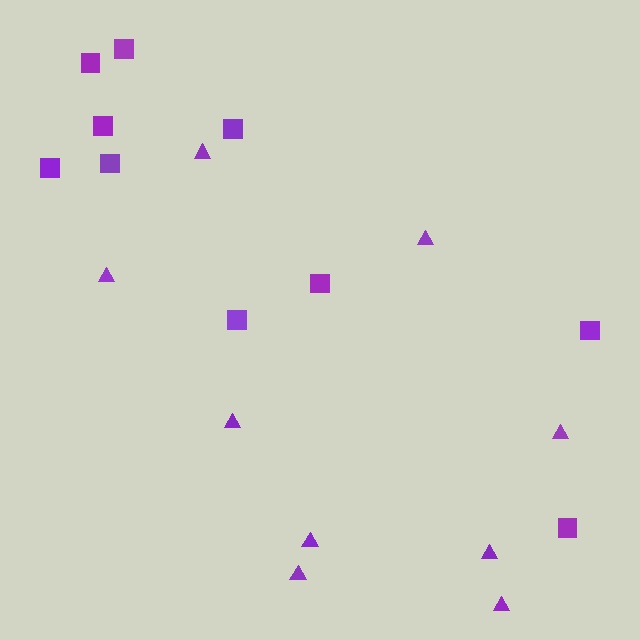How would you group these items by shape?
There are 2 groups: one group of squares (10) and one group of triangles (9).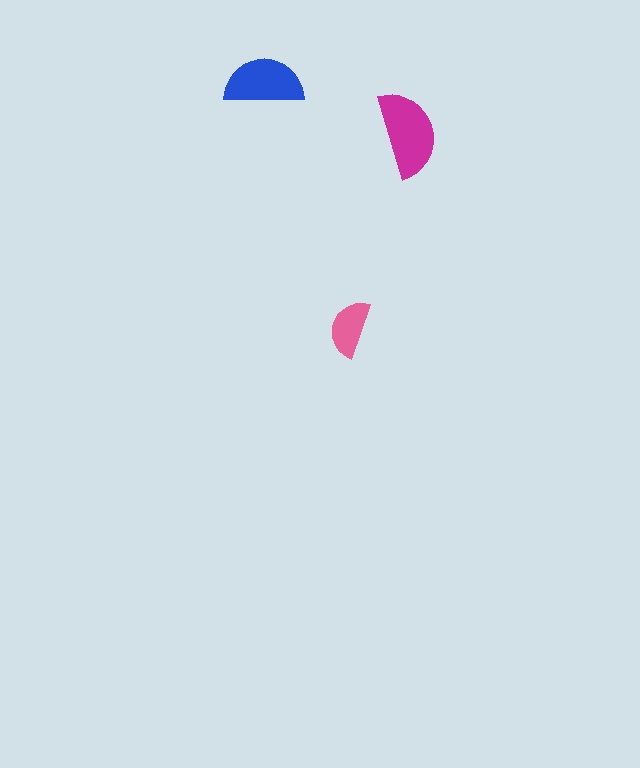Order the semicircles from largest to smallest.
the magenta one, the blue one, the pink one.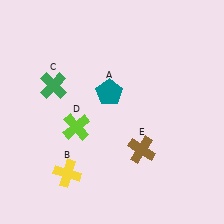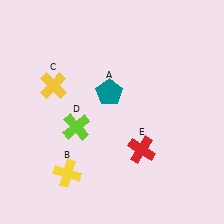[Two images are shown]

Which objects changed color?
C changed from green to yellow. E changed from brown to red.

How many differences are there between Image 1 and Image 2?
There are 2 differences between the two images.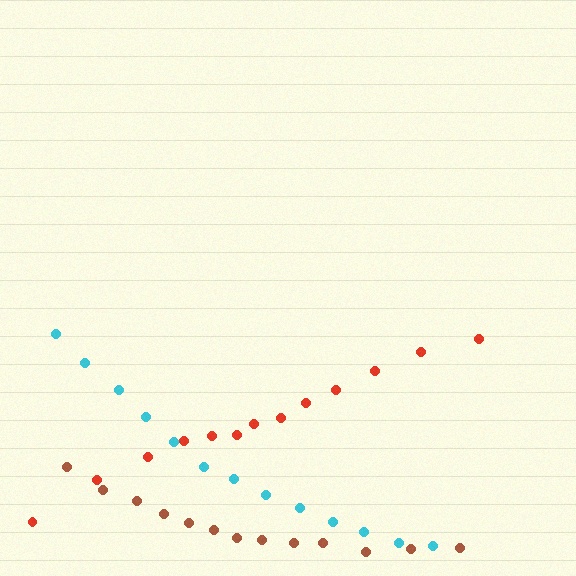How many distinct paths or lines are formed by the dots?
There are 3 distinct paths.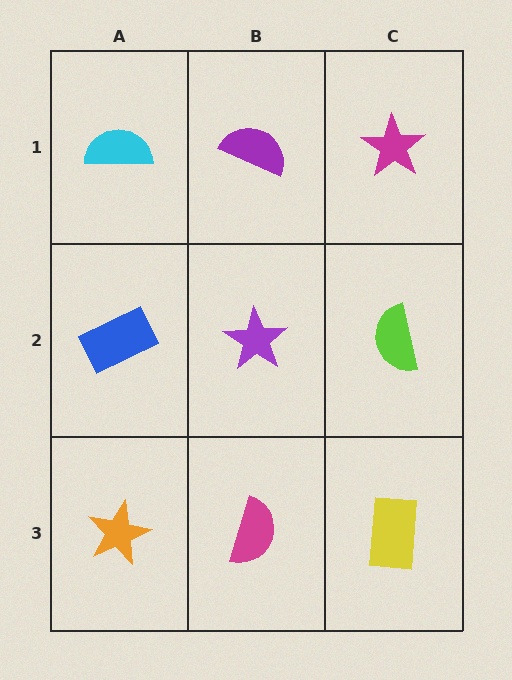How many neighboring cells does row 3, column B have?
3.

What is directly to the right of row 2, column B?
A lime semicircle.